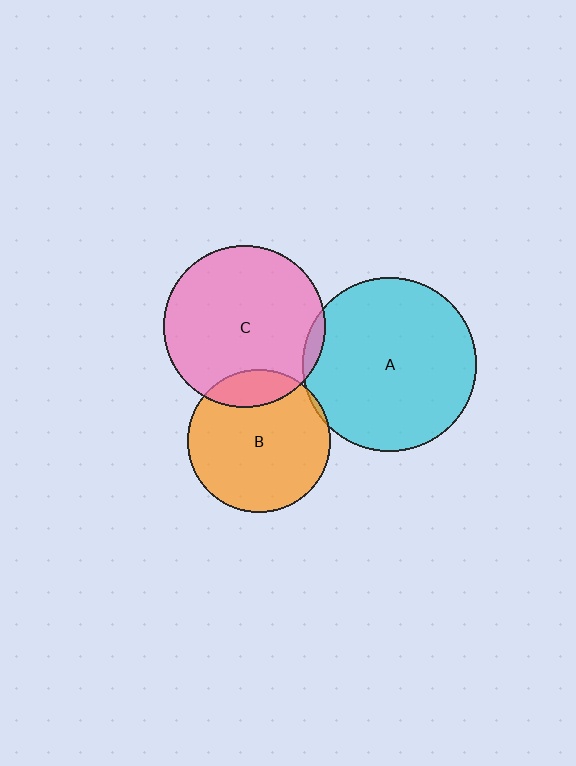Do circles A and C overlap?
Yes.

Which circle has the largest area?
Circle A (cyan).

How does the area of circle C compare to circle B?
Approximately 1.3 times.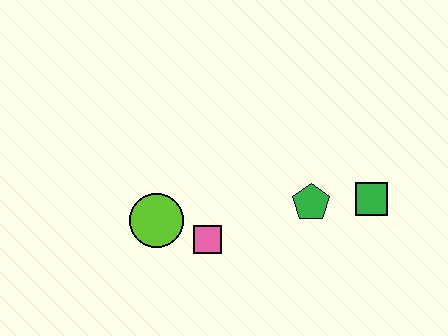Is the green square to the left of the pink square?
No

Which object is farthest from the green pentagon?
The lime circle is farthest from the green pentagon.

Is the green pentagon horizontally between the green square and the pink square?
Yes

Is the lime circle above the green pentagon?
No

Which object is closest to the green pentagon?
The green square is closest to the green pentagon.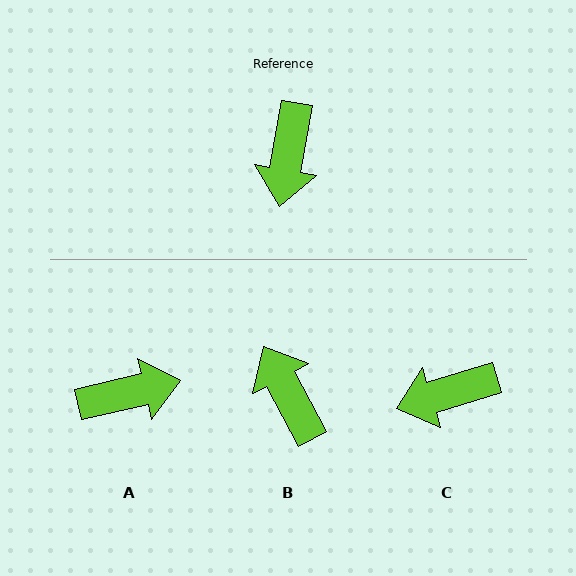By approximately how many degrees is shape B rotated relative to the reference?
Approximately 142 degrees clockwise.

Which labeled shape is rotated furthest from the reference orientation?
B, about 142 degrees away.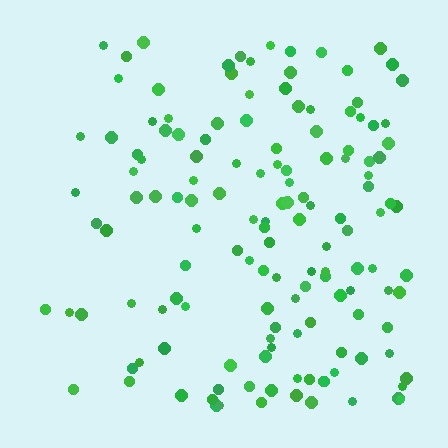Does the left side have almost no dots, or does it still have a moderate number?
Still a moderate number, just noticeably fewer than the right.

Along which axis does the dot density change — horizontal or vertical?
Horizontal.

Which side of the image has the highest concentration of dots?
The right.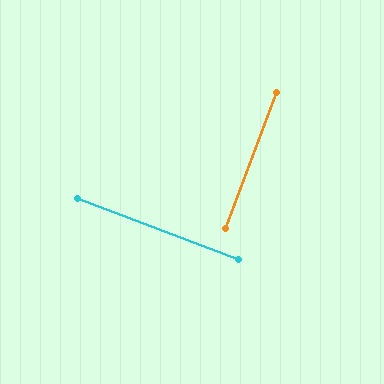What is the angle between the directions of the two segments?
Approximately 90 degrees.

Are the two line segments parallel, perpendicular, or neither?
Perpendicular — they meet at approximately 90°.